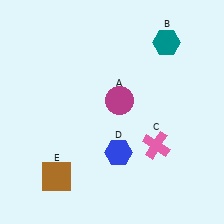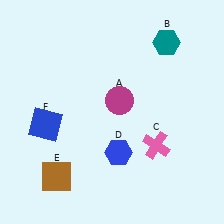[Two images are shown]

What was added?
A blue square (F) was added in Image 2.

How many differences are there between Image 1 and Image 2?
There is 1 difference between the two images.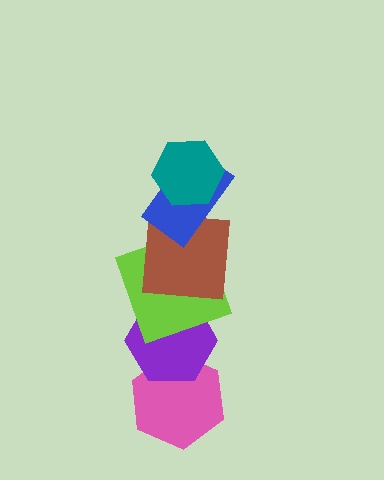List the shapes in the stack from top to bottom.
From top to bottom: the teal hexagon, the blue rectangle, the brown square, the lime square, the purple hexagon, the pink hexagon.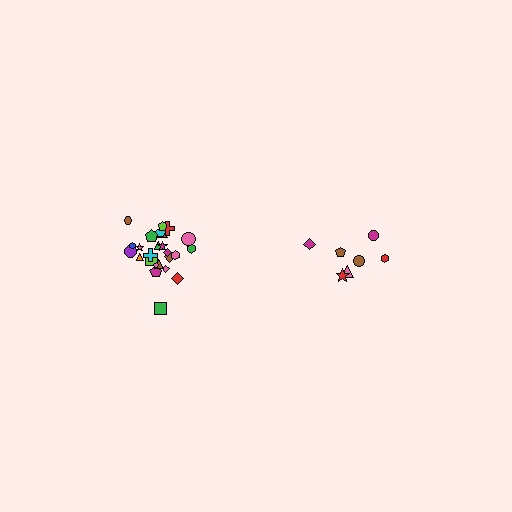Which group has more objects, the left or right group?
The left group.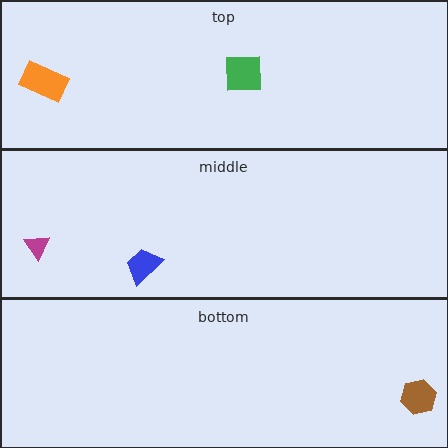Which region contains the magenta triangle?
The middle region.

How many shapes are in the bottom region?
1.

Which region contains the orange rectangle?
The top region.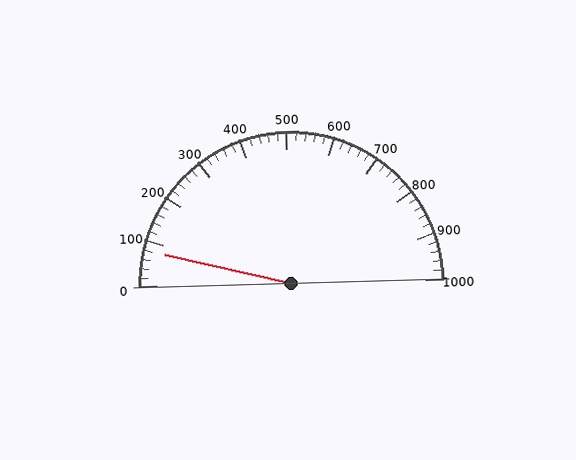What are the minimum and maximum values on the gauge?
The gauge ranges from 0 to 1000.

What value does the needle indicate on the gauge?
The needle indicates approximately 80.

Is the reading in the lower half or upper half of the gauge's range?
The reading is in the lower half of the range (0 to 1000).